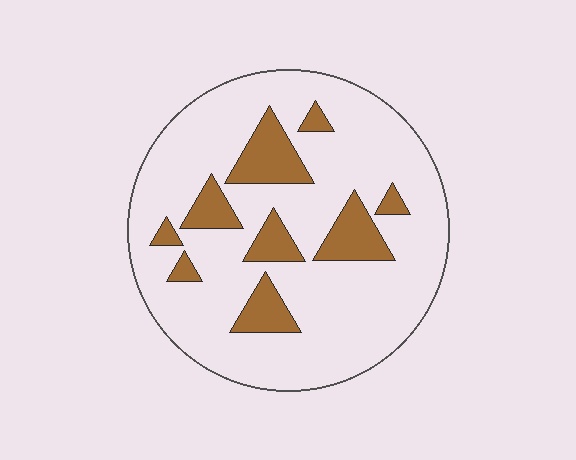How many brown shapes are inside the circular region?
9.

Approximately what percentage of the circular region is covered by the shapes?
Approximately 20%.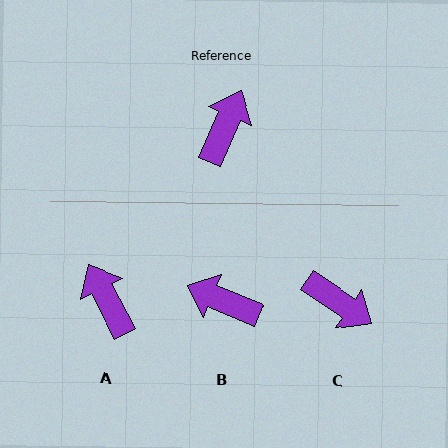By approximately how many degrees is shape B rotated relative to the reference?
Approximately 91 degrees counter-clockwise.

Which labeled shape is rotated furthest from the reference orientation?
C, about 100 degrees away.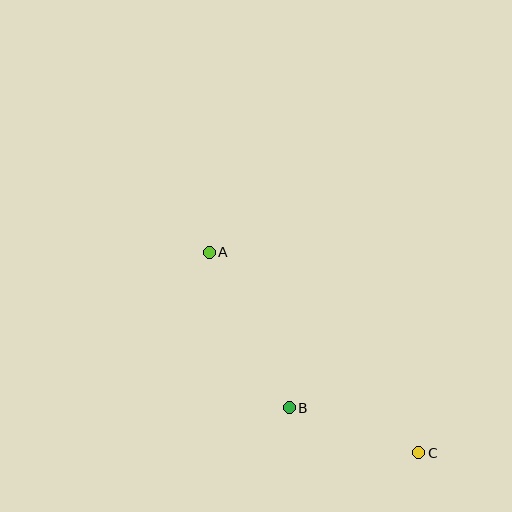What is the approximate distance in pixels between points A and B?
The distance between A and B is approximately 175 pixels.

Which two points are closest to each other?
Points B and C are closest to each other.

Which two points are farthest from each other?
Points A and C are farthest from each other.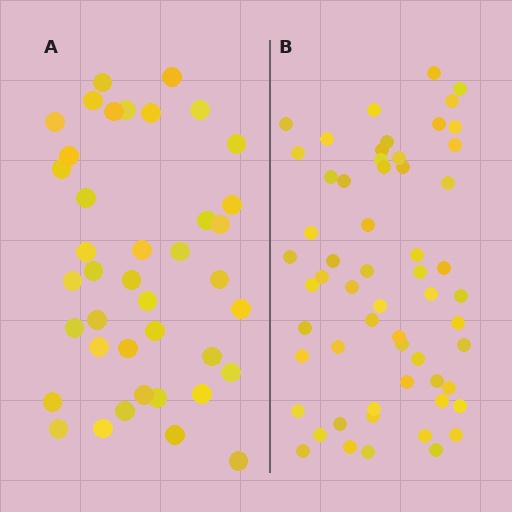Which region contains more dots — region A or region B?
Region B (the right region) has more dots.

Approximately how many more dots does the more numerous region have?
Region B has approximately 20 more dots than region A.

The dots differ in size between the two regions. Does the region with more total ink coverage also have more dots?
No. Region A has more total ink coverage because its dots are larger, but region B actually contains more individual dots. Total area can be misleading — the number of items is what matters here.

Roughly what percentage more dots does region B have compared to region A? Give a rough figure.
About 45% more.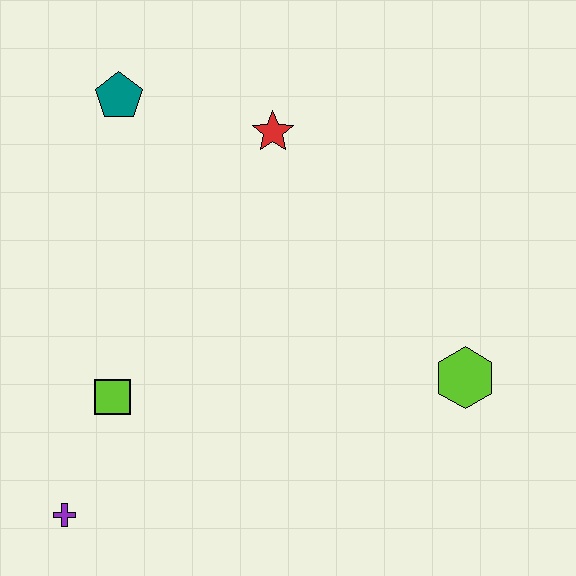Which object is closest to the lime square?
The purple cross is closest to the lime square.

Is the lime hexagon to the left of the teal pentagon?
No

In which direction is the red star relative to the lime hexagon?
The red star is above the lime hexagon.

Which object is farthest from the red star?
The purple cross is farthest from the red star.